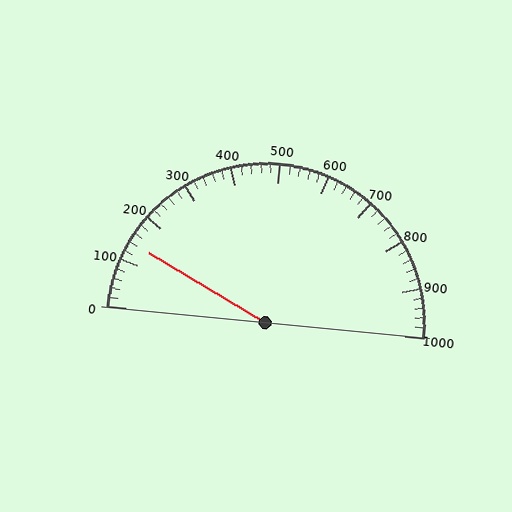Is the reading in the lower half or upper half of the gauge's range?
The reading is in the lower half of the range (0 to 1000).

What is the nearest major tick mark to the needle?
The nearest major tick mark is 100.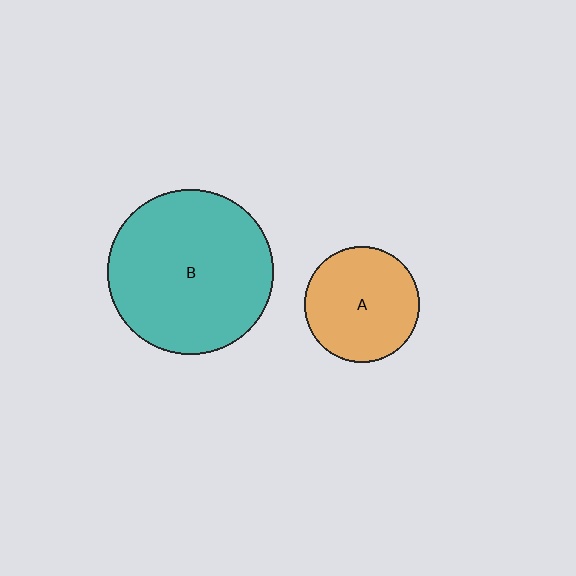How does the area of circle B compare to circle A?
Approximately 2.1 times.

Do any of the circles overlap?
No, none of the circles overlap.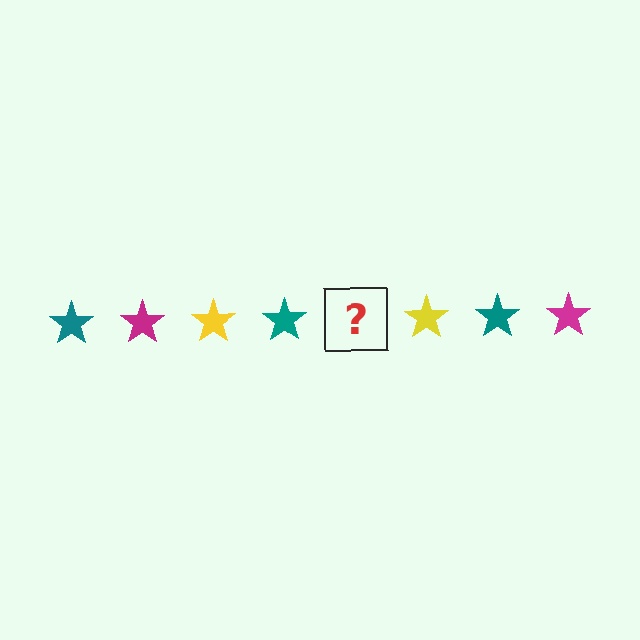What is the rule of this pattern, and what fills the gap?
The rule is that the pattern cycles through teal, magenta, yellow stars. The gap should be filled with a magenta star.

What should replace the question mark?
The question mark should be replaced with a magenta star.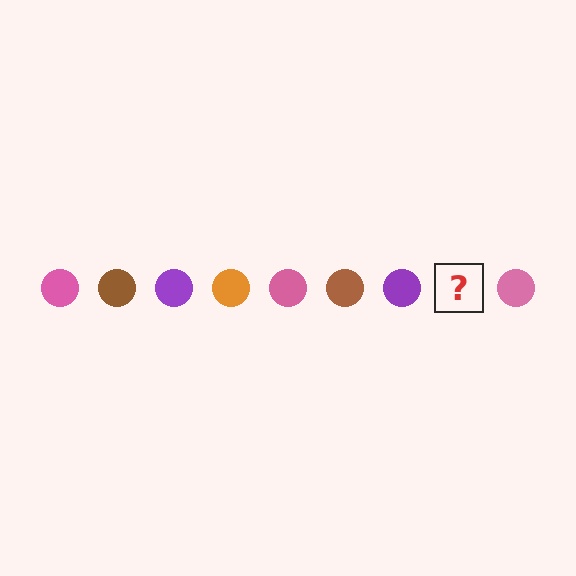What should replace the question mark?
The question mark should be replaced with an orange circle.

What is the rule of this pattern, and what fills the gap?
The rule is that the pattern cycles through pink, brown, purple, orange circles. The gap should be filled with an orange circle.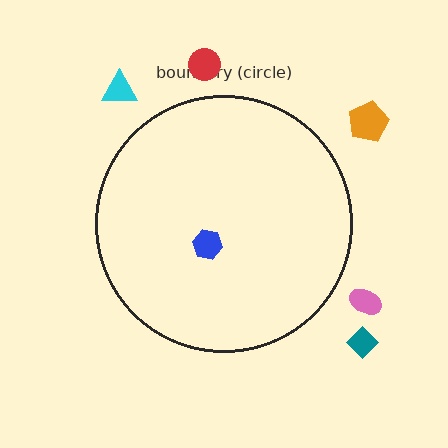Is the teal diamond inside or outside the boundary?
Outside.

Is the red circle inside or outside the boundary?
Outside.